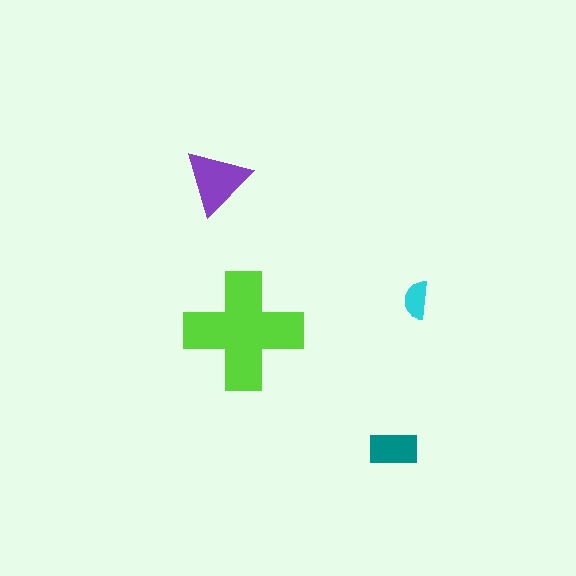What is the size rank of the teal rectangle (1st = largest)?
3rd.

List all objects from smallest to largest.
The cyan semicircle, the teal rectangle, the purple triangle, the lime cross.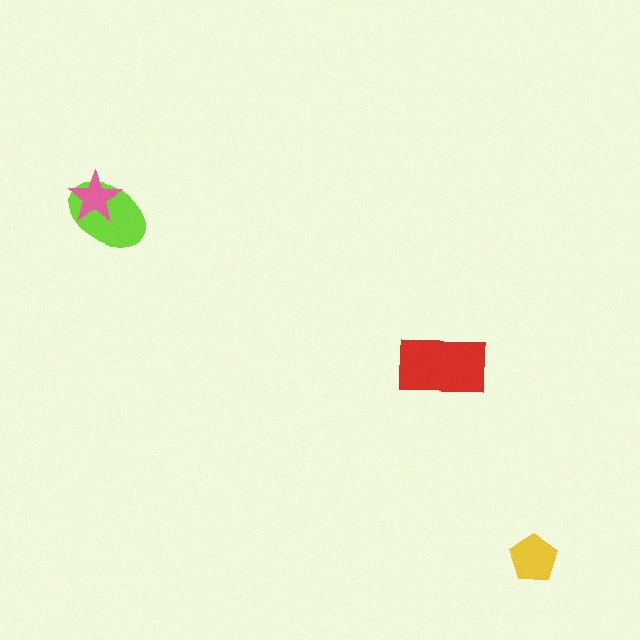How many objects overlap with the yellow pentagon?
0 objects overlap with the yellow pentagon.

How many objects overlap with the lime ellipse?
1 object overlaps with the lime ellipse.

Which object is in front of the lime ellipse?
The pink star is in front of the lime ellipse.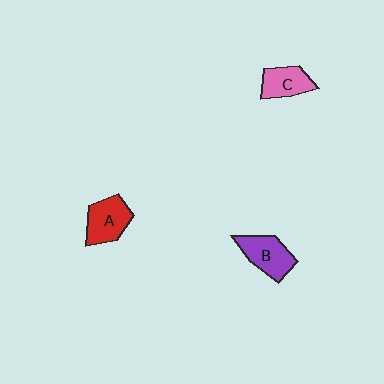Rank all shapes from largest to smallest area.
From largest to smallest: B (purple), A (red), C (pink).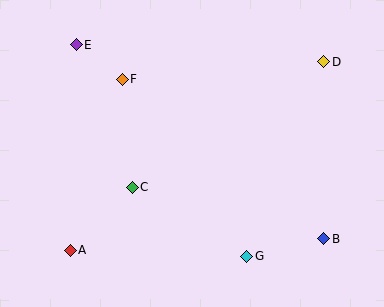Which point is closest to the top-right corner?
Point D is closest to the top-right corner.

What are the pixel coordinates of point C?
Point C is at (132, 187).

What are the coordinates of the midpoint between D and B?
The midpoint between D and B is at (324, 150).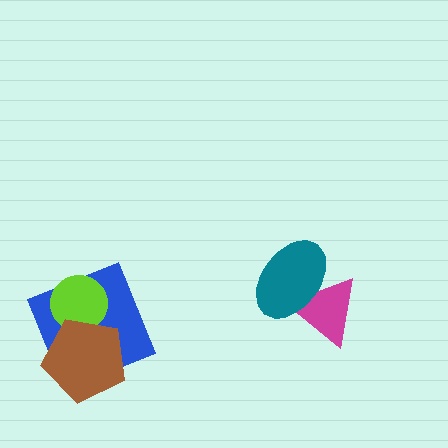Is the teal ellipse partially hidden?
No, no other shape covers it.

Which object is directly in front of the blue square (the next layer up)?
The lime circle is directly in front of the blue square.